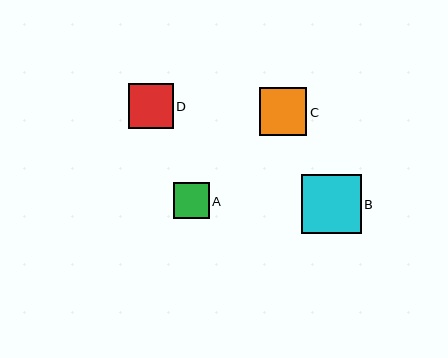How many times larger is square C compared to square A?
Square C is approximately 1.3 times the size of square A.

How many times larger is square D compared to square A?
Square D is approximately 1.3 times the size of square A.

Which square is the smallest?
Square A is the smallest with a size of approximately 36 pixels.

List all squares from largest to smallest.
From largest to smallest: B, C, D, A.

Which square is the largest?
Square B is the largest with a size of approximately 60 pixels.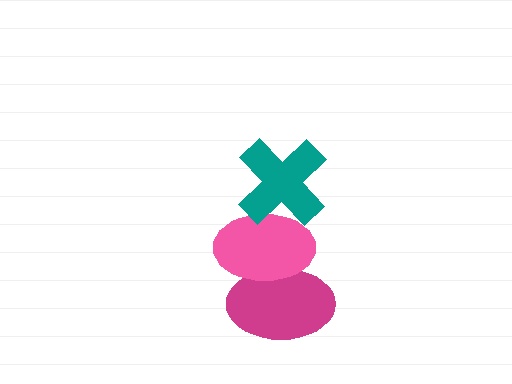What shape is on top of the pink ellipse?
The teal cross is on top of the pink ellipse.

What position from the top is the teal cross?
The teal cross is 1st from the top.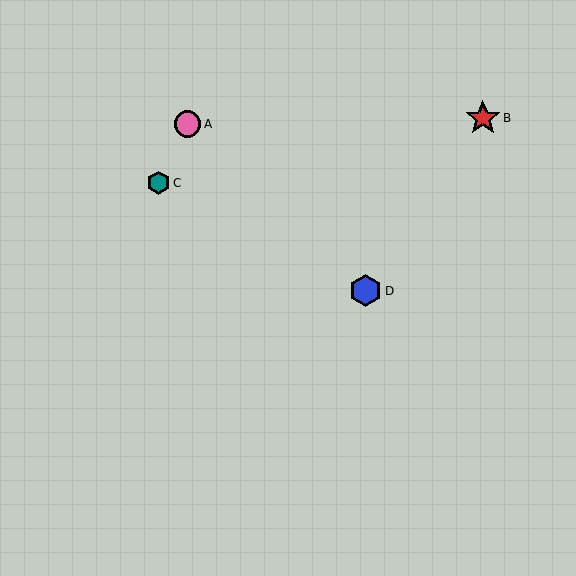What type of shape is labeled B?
Shape B is a red star.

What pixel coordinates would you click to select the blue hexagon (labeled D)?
Click at (366, 291) to select the blue hexagon D.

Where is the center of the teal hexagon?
The center of the teal hexagon is at (159, 183).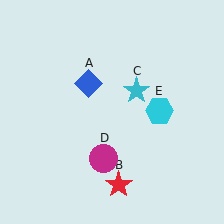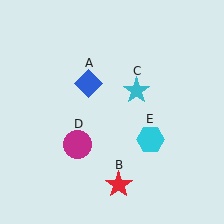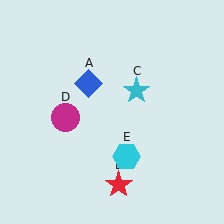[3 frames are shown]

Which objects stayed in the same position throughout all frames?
Blue diamond (object A) and red star (object B) and cyan star (object C) remained stationary.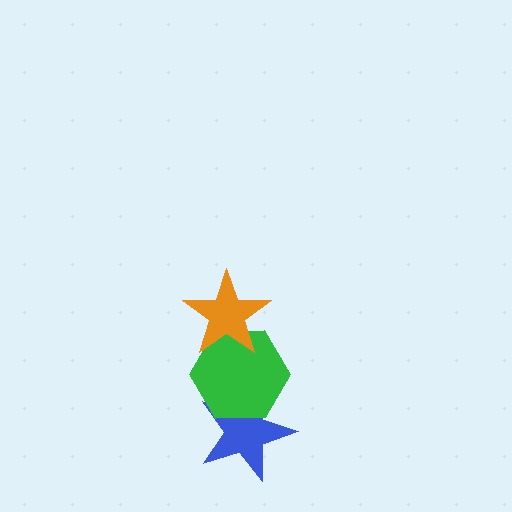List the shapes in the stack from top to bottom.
From top to bottom: the orange star, the green hexagon, the blue star.